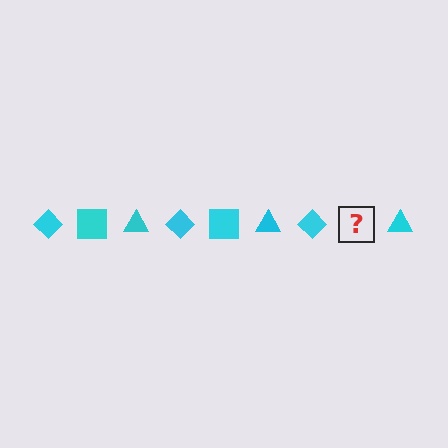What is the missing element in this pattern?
The missing element is a cyan square.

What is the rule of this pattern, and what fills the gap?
The rule is that the pattern cycles through diamond, square, triangle shapes in cyan. The gap should be filled with a cyan square.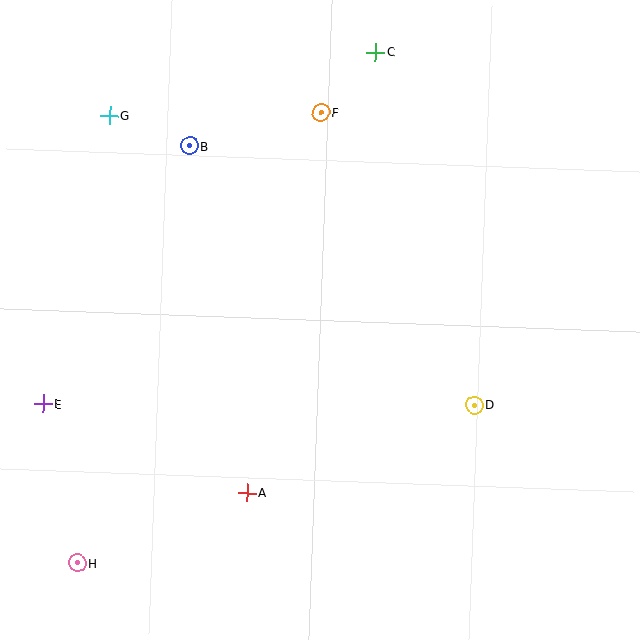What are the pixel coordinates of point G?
Point G is at (110, 116).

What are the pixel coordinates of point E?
Point E is at (43, 404).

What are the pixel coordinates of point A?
Point A is at (247, 493).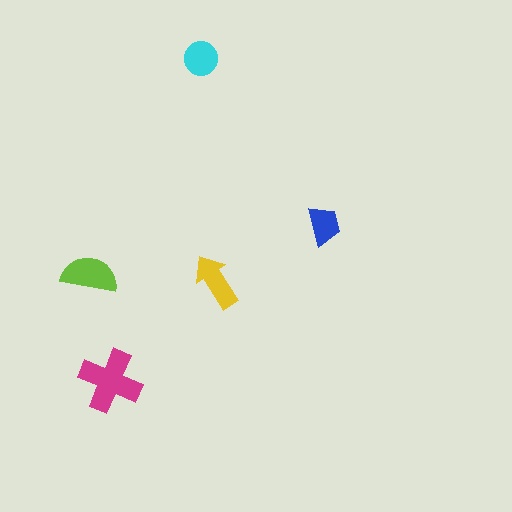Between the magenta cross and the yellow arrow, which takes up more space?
The magenta cross.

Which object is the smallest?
The blue trapezoid.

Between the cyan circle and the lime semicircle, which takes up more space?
The lime semicircle.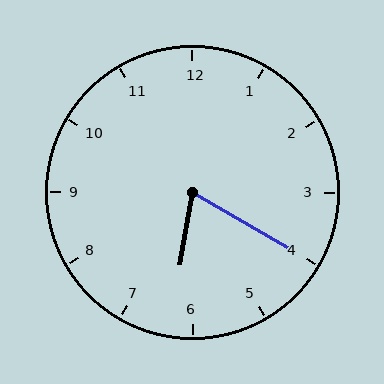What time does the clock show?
6:20.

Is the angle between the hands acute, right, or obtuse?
It is acute.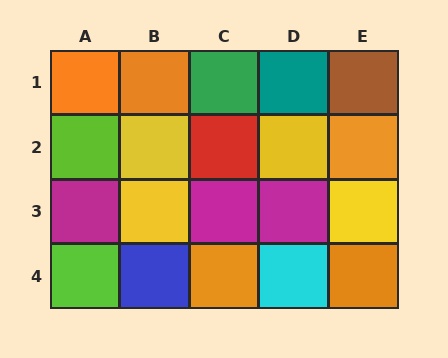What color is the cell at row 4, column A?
Lime.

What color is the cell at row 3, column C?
Magenta.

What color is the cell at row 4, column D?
Cyan.